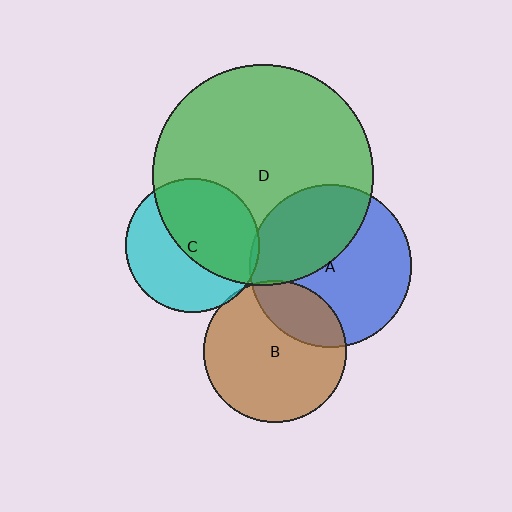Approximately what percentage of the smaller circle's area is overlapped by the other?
Approximately 5%.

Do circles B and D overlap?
Yes.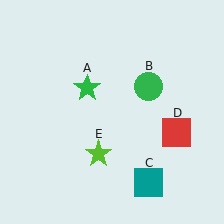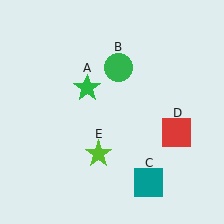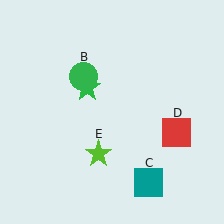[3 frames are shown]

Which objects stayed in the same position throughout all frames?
Green star (object A) and teal square (object C) and red square (object D) and lime star (object E) remained stationary.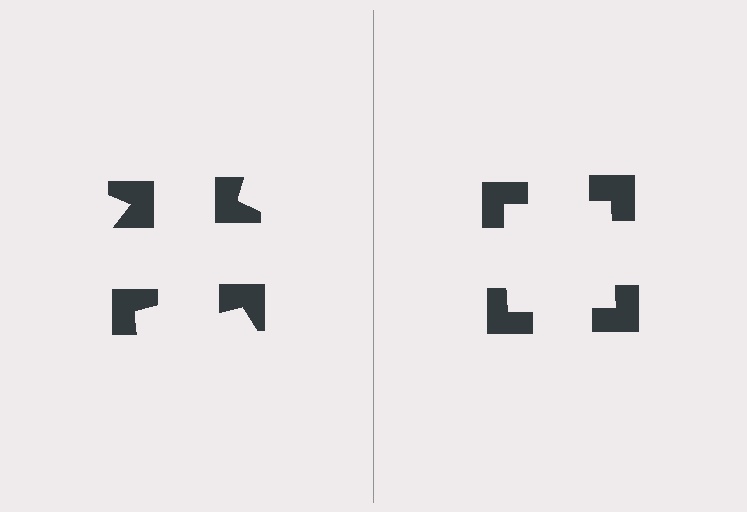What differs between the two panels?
The notched squares are positioned identically on both sides; only the wedge orientations differ. On the right they align to a square; on the left they are misaligned.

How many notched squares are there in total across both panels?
8 — 4 on each side.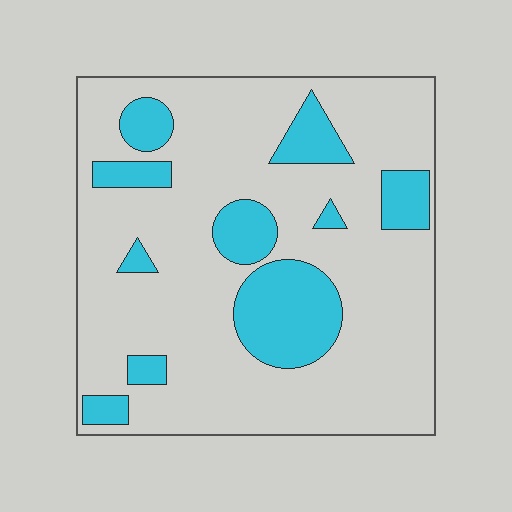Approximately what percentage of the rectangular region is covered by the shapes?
Approximately 20%.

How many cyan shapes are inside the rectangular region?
10.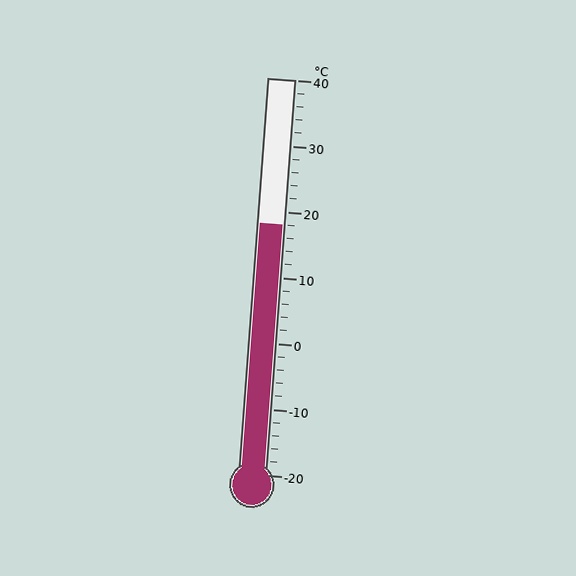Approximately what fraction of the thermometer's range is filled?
The thermometer is filled to approximately 65% of its range.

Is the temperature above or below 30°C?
The temperature is below 30°C.